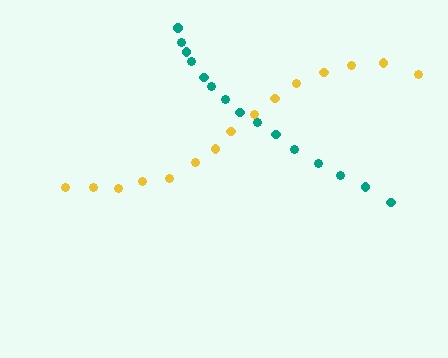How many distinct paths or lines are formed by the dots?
There are 2 distinct paths.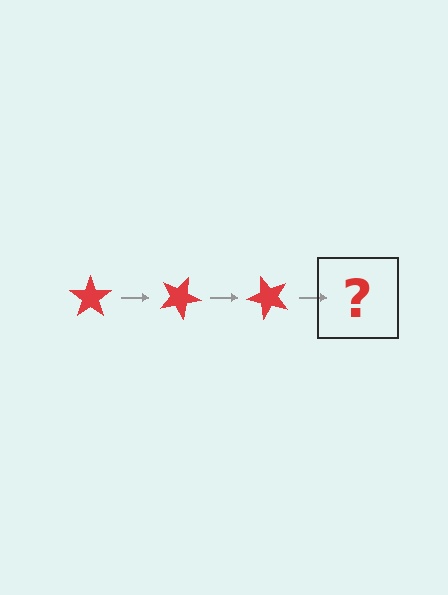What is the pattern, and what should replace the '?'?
The pattern is that the star rotates 25 degrees each step. The '?' should be a red star rotated 75 degrees.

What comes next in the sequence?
The next element should be a red star rotated 75 degrees.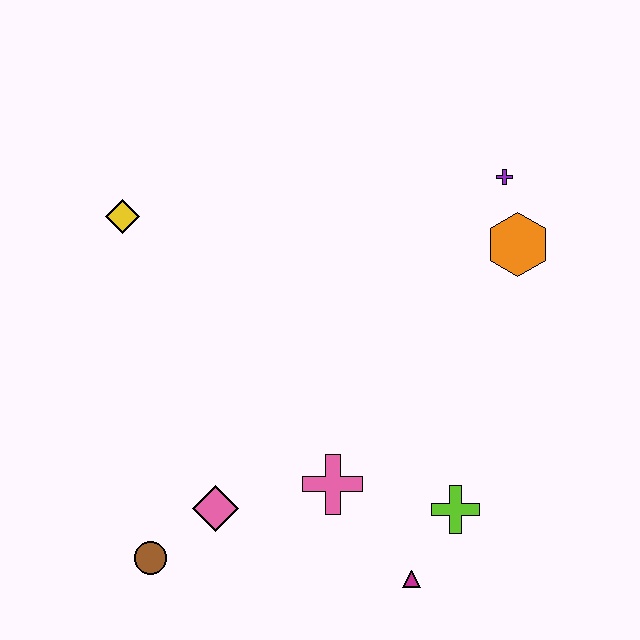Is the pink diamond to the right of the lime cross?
No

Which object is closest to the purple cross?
The orange hexagon is closest to the purple cross.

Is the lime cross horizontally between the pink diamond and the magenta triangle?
No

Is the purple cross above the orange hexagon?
Yes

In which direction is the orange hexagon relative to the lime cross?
The orange hexagon is above the lime cross.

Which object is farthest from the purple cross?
The brown circle is farthest from the purple cross.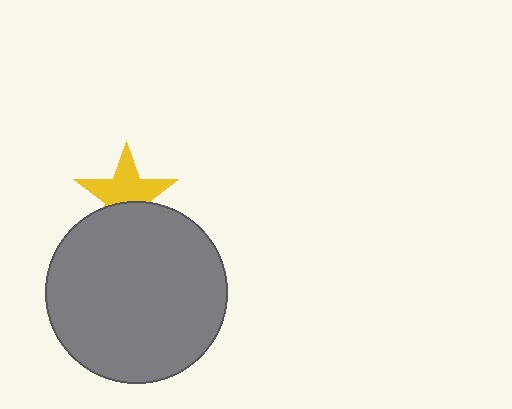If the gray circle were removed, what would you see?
You would see the complete yellow star.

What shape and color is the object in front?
The object in front is a gray circle.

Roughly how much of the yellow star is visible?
About half of it is visible (roughly 63%).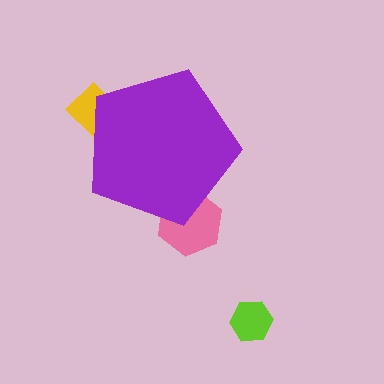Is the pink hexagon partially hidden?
Yes, the pink hexagon is partially hidden behind the purple pentagon.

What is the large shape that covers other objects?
A purple pentagon.